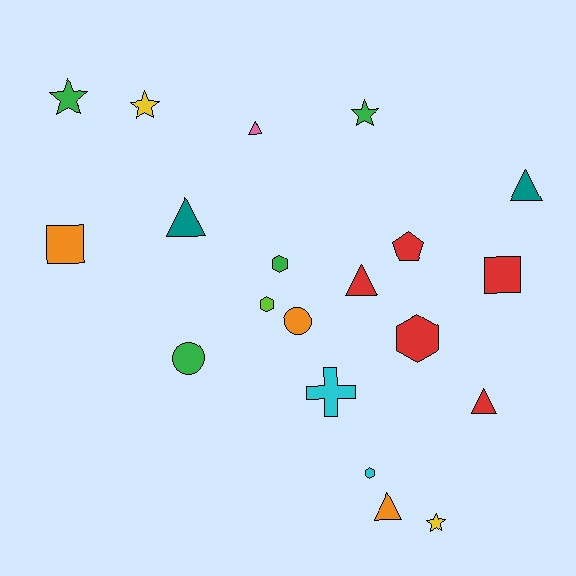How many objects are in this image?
There are 20 objects.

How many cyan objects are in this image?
There are 2 cyan objects.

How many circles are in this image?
There are 2 circles.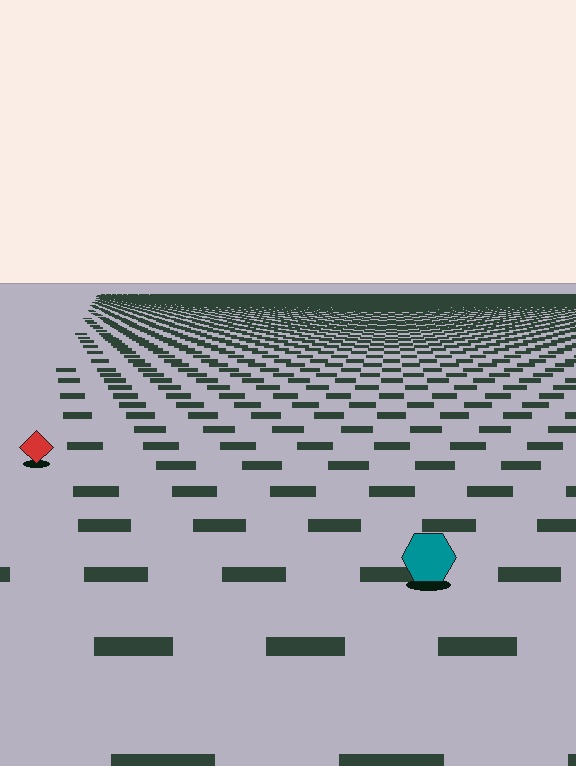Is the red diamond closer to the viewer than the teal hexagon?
No. The teal hexagon is closer — you can tell from the texture gradient: the ground texture is coarser near it.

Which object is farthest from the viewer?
The red diamond is farthest from the viewer. It appears smaller and the ground texture around it is denser.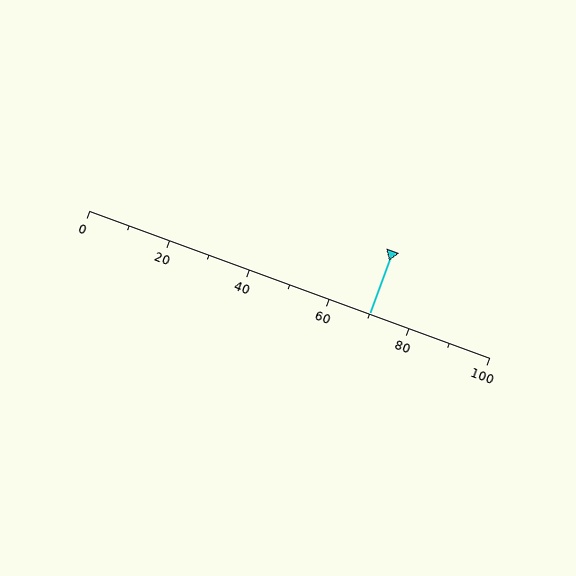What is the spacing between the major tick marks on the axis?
The major ticks are spaced 20 apart.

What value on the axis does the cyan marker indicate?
The marker indicates approximately 70.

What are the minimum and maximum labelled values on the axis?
The axis runs from 0 to 100.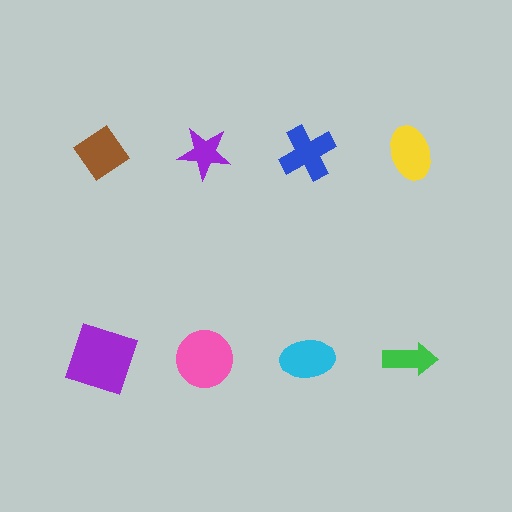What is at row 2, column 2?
A pink circle.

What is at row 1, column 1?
A brown diamond.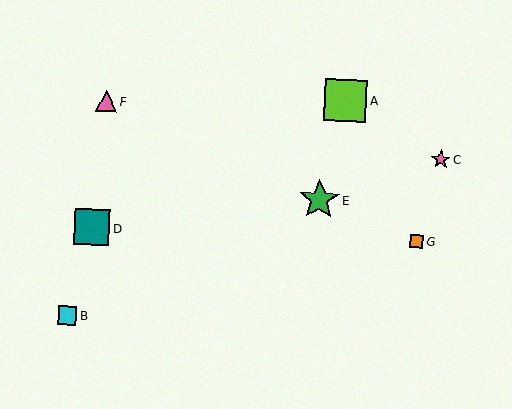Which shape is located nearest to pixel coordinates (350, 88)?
The lime square (labeled A) at (346, 100) is nearest to that location.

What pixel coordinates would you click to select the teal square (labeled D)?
Click at (92, 227) to select the teal square D.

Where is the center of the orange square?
The center of the orange square is at (416, 242).